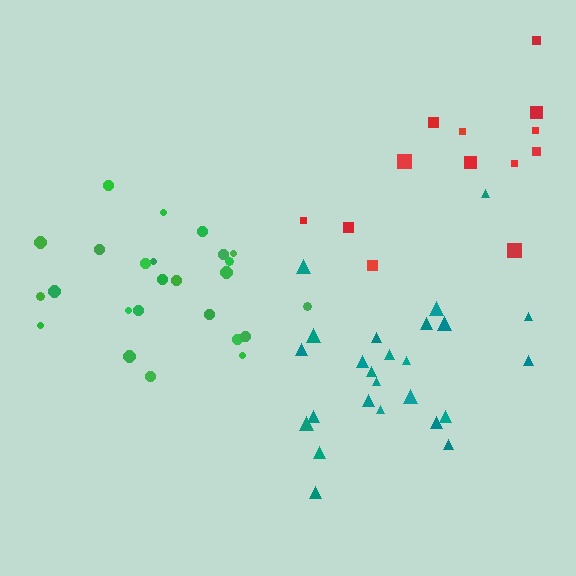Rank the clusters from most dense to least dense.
teal, green, red.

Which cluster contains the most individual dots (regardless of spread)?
Teal (25).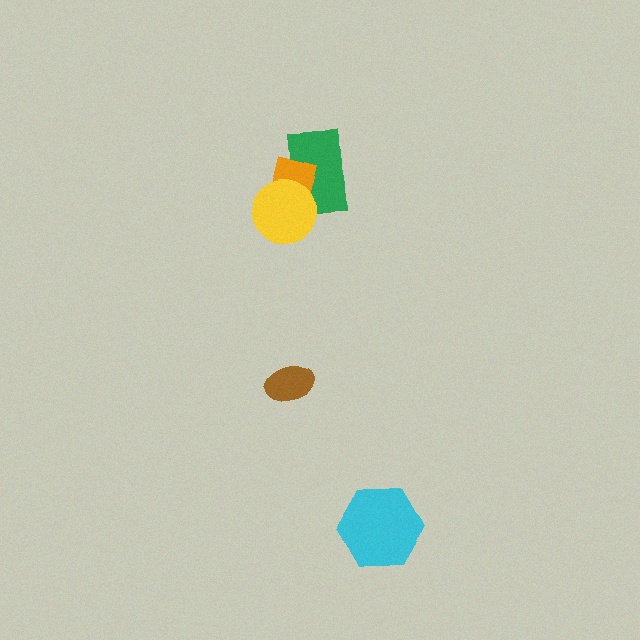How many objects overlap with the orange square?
2 objects overlap with the orange square.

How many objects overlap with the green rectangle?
2 objects overlap with the green rectangle.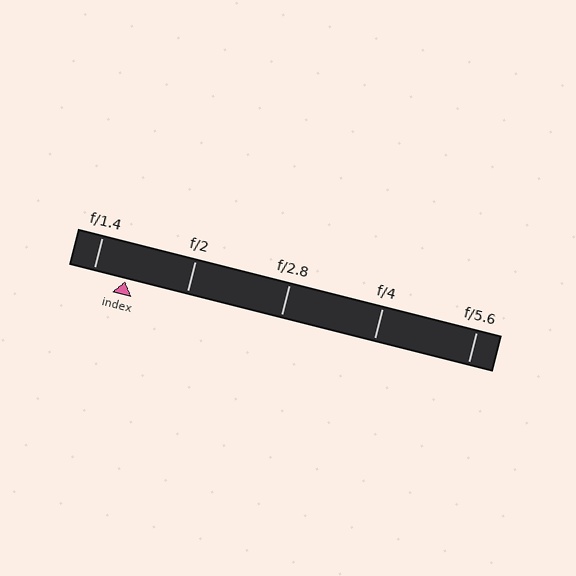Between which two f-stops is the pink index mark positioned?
The index mark is between f/1.4 and f/2.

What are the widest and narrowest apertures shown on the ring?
The widest aperture shown is f/1.4 and the narrowest is f/5.6.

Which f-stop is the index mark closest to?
The index mark is closest to f/1.4.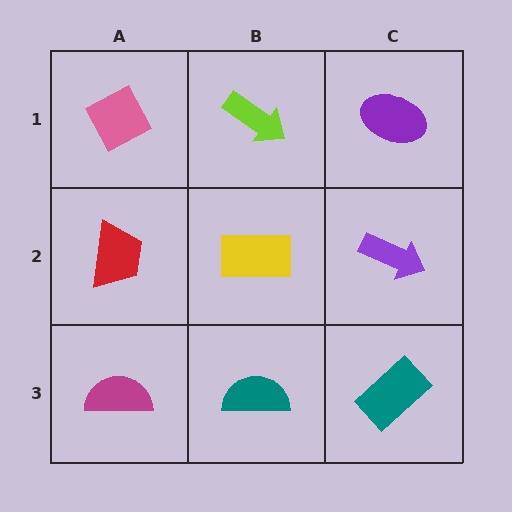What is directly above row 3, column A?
A red trapezoid.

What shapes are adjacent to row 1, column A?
A red trapezoid (row 2, column A), a lime arrow (row 1, column B).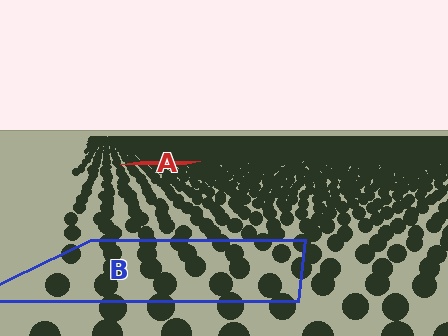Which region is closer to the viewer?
Region B is closer. The texture elements there are larger and more spread out.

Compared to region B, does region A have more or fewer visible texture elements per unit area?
Region A has more texture elements per unit area — they are packed more densely because it is farther away.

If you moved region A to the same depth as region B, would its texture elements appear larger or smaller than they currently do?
They would appear larger. At a closer depth, the same texture elements are projected at a bigger on-screen size.